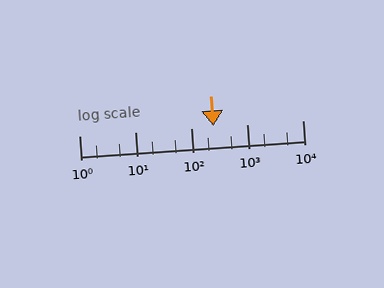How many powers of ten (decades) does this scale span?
The scale spans 4 decades, from 1 to 10000.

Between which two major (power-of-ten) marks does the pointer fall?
The pointer is between 100 and 1000.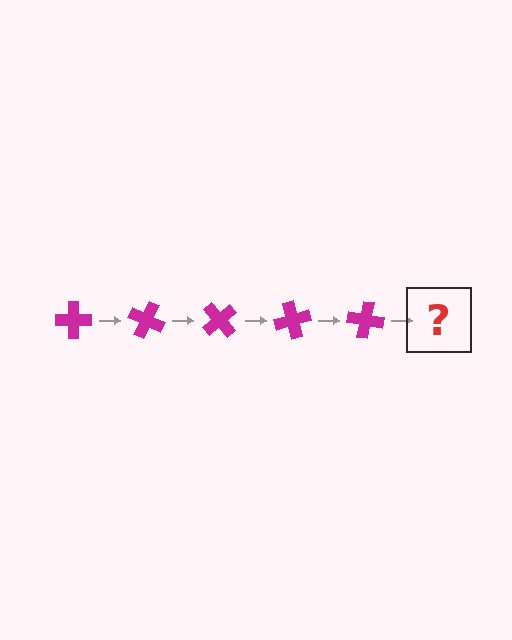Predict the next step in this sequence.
The next step is a magenta cross rotated 125 degrees.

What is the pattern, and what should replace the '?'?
The pattern is that the cross rotates 25 degrees each step. The '?' should be a magenta cross rotated 125 degrees.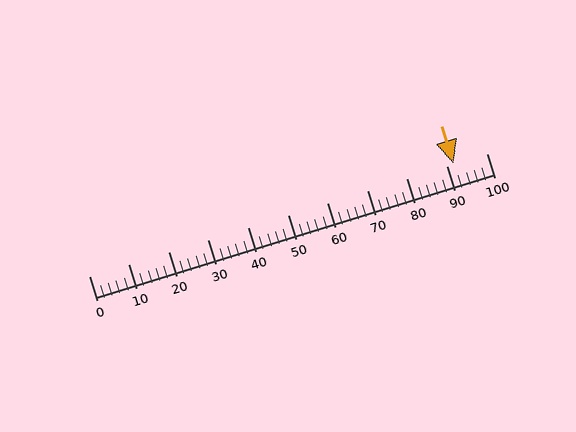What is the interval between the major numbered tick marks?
The major tick marks are spaced 10 units apart.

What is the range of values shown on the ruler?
The ruler shows values from 0 to 100.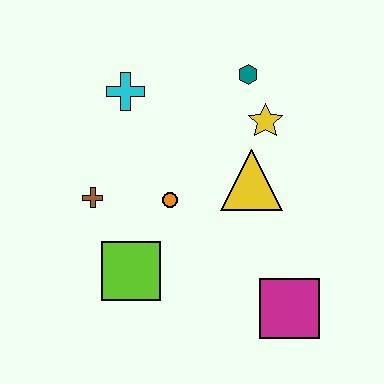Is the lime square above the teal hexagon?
No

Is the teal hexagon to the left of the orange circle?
No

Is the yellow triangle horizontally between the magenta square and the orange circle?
Yes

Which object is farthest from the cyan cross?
The magenta square is farthest from the cyan cross.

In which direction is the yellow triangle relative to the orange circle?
The yellow triangle is to the right of the orange circle.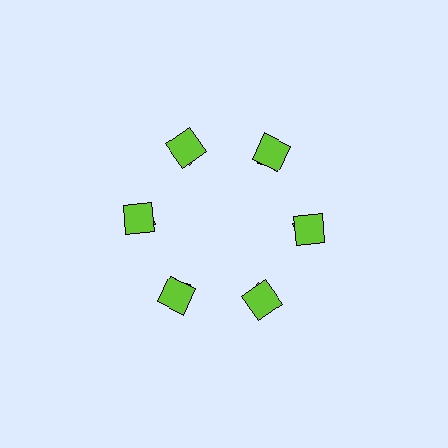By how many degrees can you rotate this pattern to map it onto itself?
The pattern maps onto itself every 60 degrees of rotation.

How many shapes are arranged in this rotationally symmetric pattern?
There are 12 shapes, arranged in 6 groups of 2.